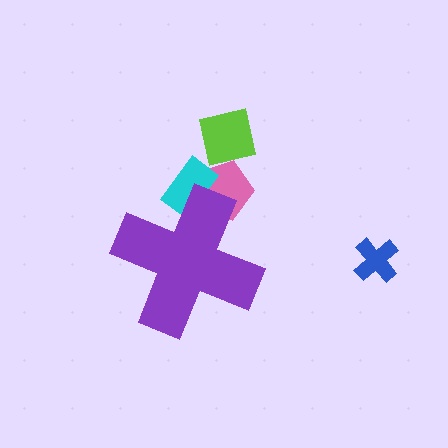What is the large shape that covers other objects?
A purple cross.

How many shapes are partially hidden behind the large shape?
2 shapes are partially hidden.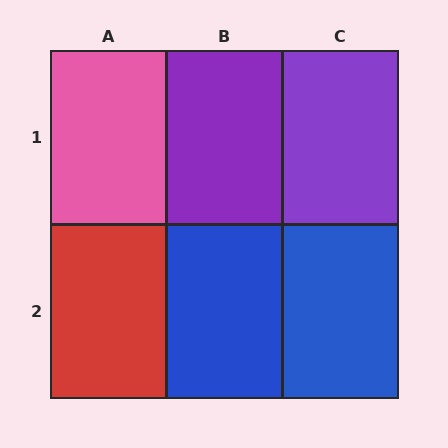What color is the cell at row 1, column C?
Purple.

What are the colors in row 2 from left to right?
Red, blue, blue.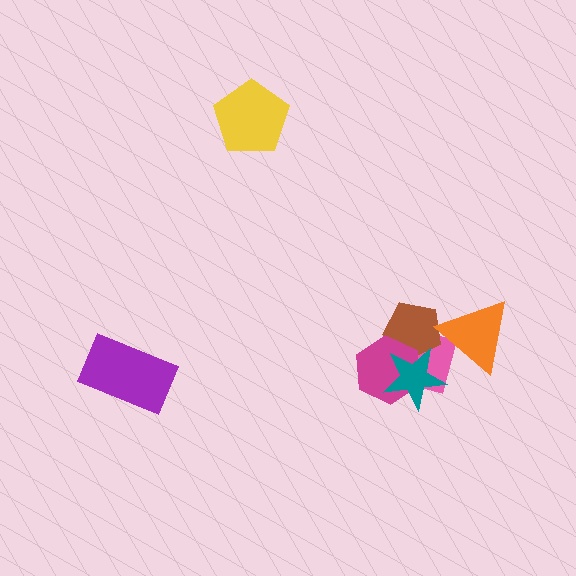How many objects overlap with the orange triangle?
2 objects overlap with the orange triangle.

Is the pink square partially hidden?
Yes, it is partially covered by another shape.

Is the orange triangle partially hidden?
No, no other shape covers it.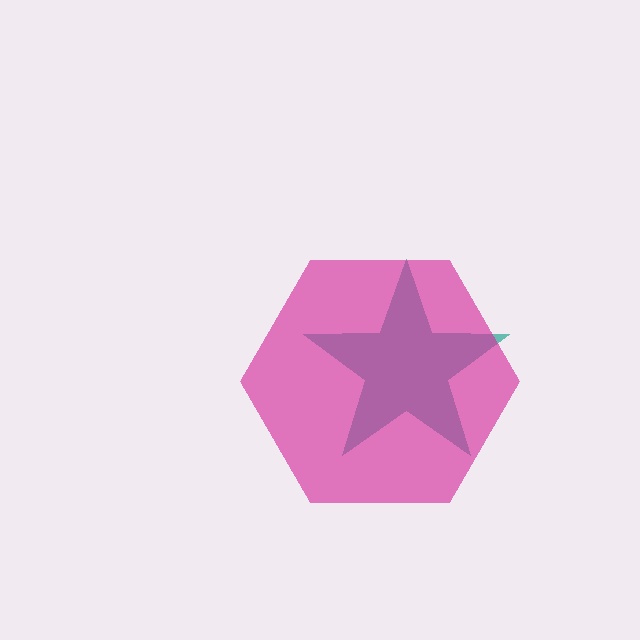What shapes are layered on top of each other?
The layered shapes are: a teal star, a magenta hexagon.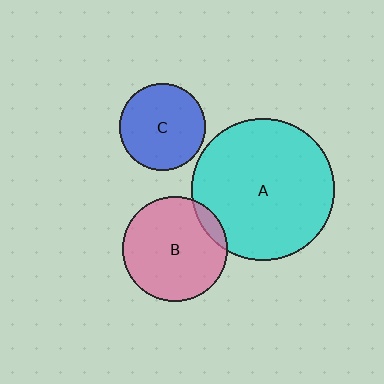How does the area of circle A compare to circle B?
Approximately 1.8 times.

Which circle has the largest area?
Circle A (cyan).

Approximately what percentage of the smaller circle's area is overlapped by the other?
Approximately 10%.